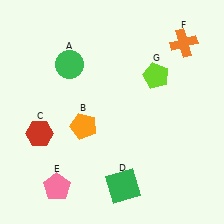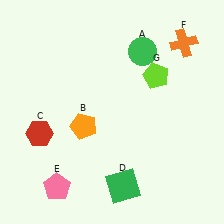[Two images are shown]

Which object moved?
The green circle (A) moved right.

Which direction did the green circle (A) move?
The green circle (A) moved right.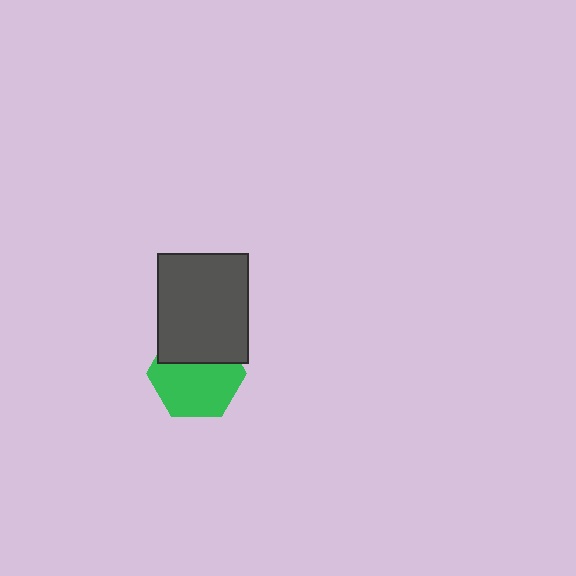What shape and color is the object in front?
The object in front is a dark gray rectangle.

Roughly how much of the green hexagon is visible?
About half of it is visible (roughly 64%).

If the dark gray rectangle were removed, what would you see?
You would see the complete green hexagon.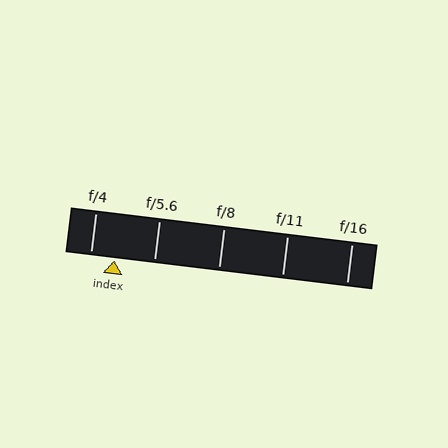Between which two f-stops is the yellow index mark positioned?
The index mark is between f/4 and f/5.6.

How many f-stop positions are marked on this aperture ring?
There are 5 f-stop positions marked.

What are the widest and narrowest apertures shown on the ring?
The widest aperture shown is f/4 and the narrowest is f/16.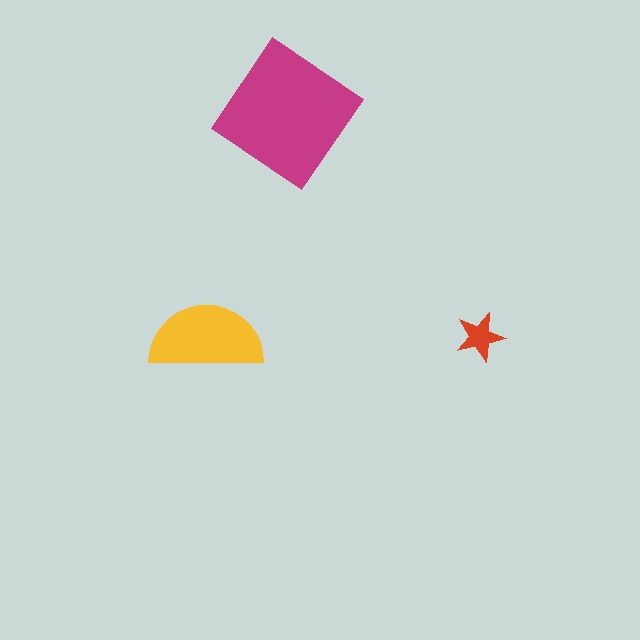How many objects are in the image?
There are 3 objects in the image.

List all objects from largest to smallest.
The magenta diamond, the yellow semicircle, the red star.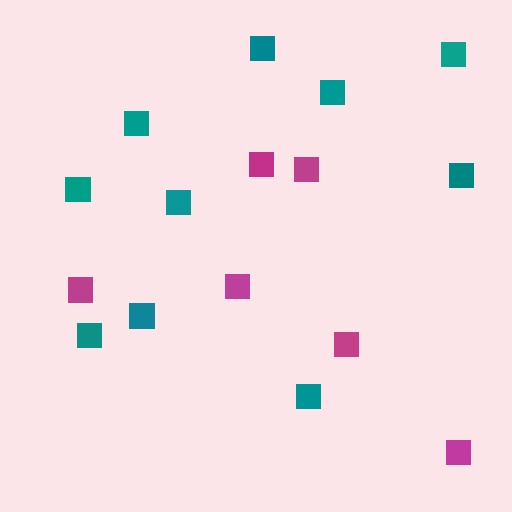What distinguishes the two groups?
There are 2 groups: one group of magenta squares (6) and one group of teal squares (10).